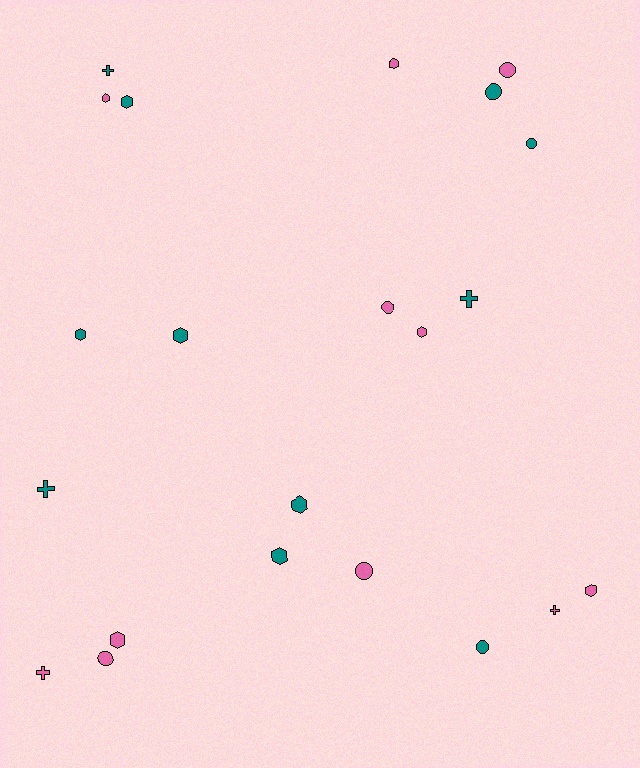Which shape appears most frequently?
Hexagon, with 10 objects.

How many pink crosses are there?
There are 2 pink crosses.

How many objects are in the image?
There are 22 objects.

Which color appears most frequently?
Teal, with 11 objects.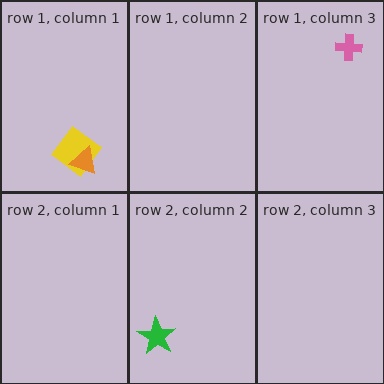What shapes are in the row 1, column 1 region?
The yellow diamond, the orange triangle.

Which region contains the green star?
The row 2, column 2 region.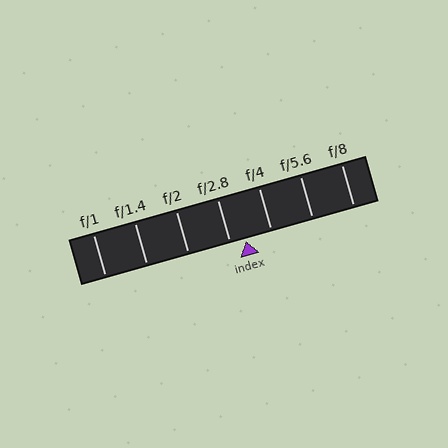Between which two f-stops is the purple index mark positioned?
The index mark is between f/2.8 and f/4.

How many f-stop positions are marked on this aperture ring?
There are 7 f-stop positions marked.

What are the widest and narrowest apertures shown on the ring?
The widest aperture shown is f/1 and the narrowest is f/8.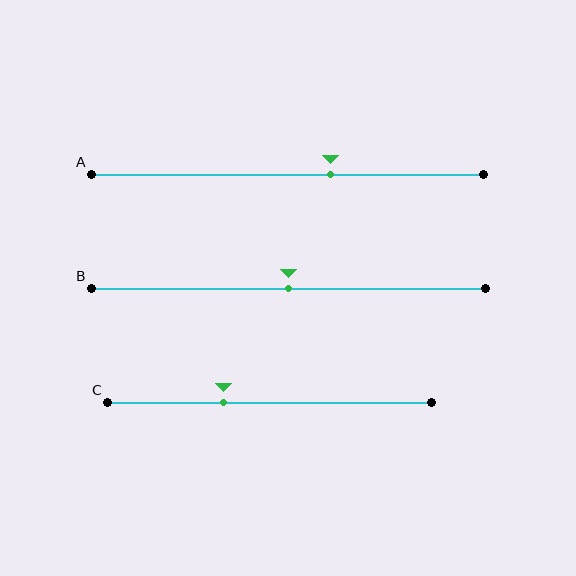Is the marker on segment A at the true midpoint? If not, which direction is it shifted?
No, the marker on segment A is shifted to the right by about 11% of the segment length.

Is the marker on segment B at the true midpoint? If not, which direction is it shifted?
Yes, the marker on segment B is at the true midpoint.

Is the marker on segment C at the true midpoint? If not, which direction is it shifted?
No, the marker on segment C is shifted to the left by about 14% of the segment length.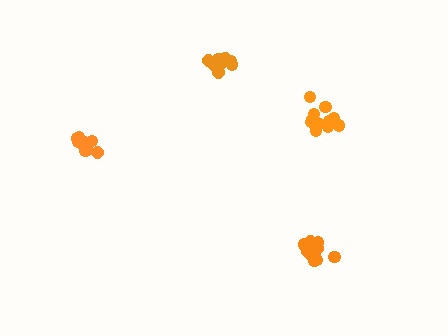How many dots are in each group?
Group 1: 11 dots, Group 2: 9 dots, Group 3: 11 dots, Group 4: 10 dots (41 total).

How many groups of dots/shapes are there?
There are 4 groups.